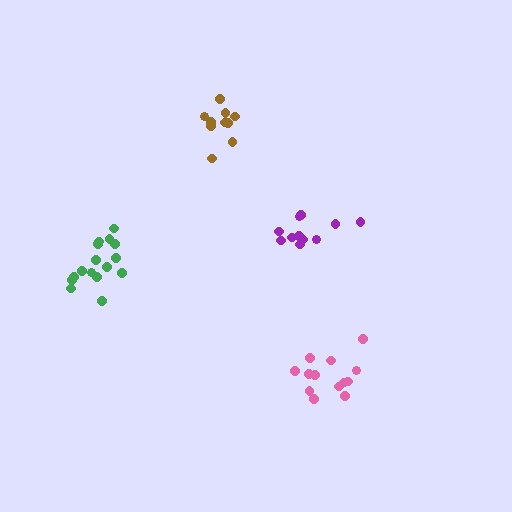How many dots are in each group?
Group 1: 14 dots, Group 2: 11 dots, Group 3: 10 dots, Group 4: 16 dots (51 total).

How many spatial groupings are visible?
There are 4 spatial groupings.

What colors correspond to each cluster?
The clusters are colored: pink, purple, brown, green.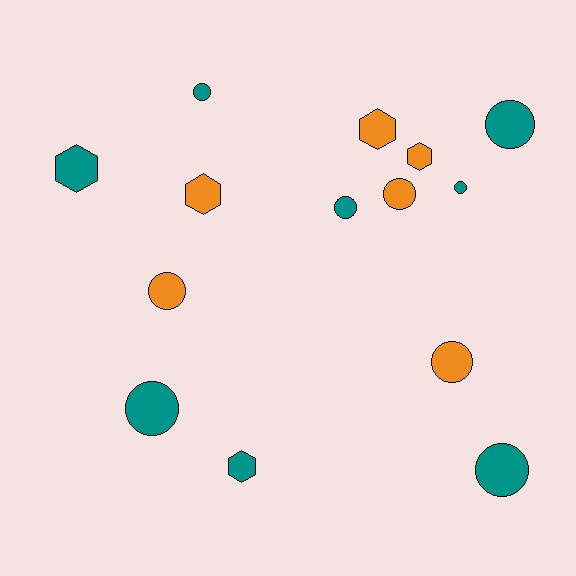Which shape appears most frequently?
Circle, with 9 objects.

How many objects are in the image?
There are 14 objects.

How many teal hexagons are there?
There are 2 teal hexagons.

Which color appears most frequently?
Teal, with 8 objects.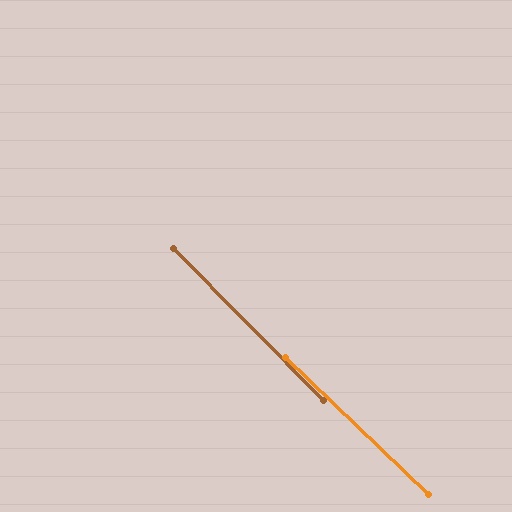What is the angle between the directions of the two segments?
Approximately 2 degrees.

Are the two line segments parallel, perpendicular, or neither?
Parallel — their directions differ by only 2.0°.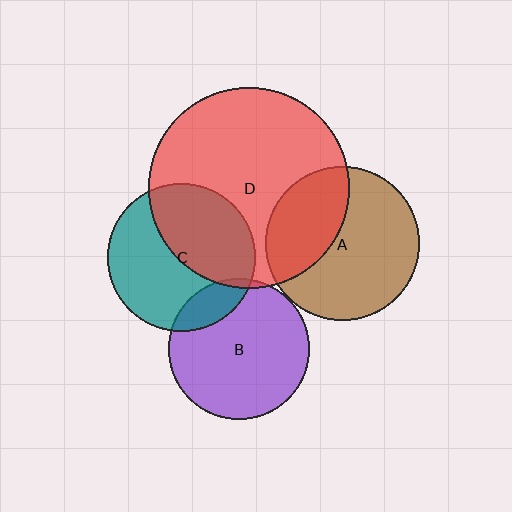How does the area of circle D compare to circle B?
Approximately 2.0 times.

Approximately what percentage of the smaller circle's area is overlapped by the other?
Approximately 5%.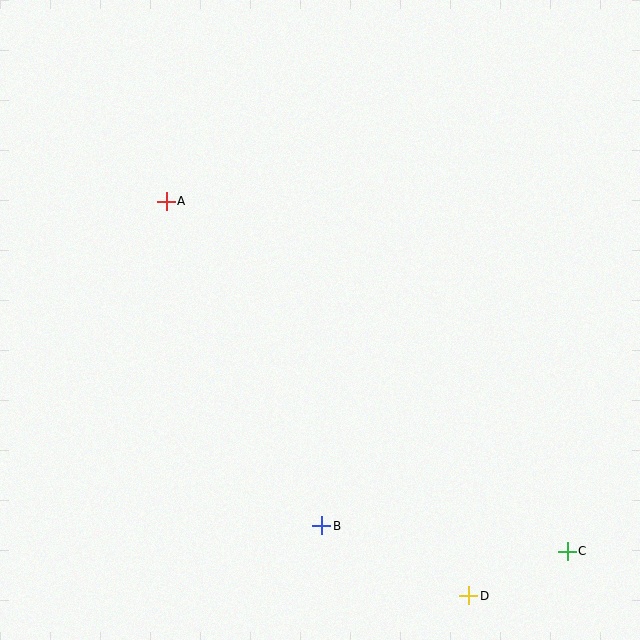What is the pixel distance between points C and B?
The distance between C and B is 247 pixels.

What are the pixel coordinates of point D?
Point D is at (469, 596).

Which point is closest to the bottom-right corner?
Point C is closest to the bottom-right corner.